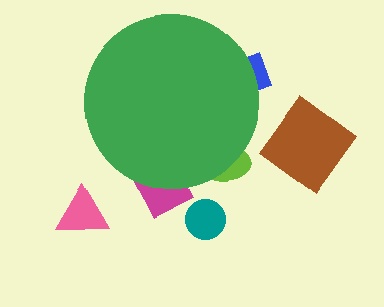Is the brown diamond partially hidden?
No, the brown diamond is fully visible.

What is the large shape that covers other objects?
A green circle.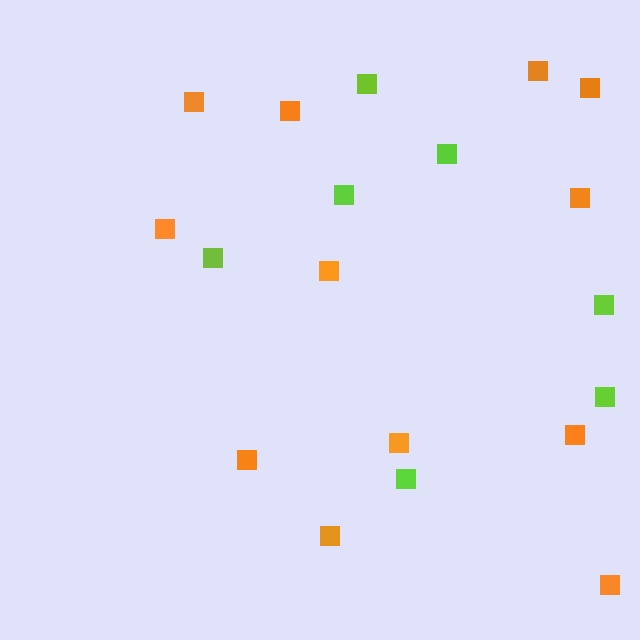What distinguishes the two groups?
There are 2 groups: one group of orange squares (12) and one group of lime squares (7).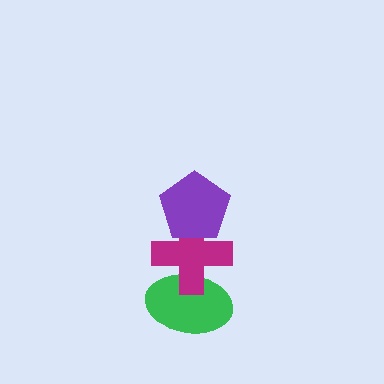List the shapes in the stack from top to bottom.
From top to bottom: the purple pentagon, the magenta cross, the green ellipse.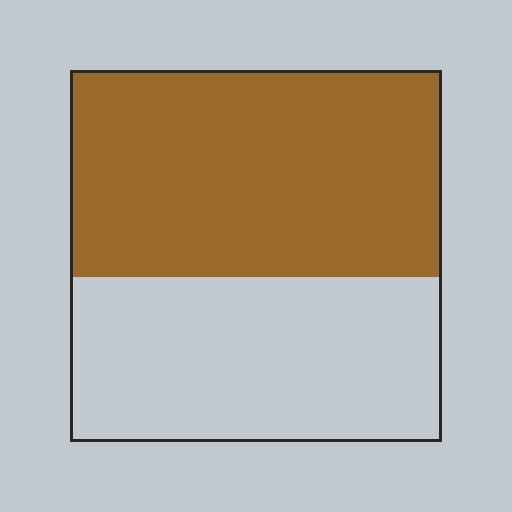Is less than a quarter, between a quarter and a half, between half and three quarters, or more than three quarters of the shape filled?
Between half and three quarters.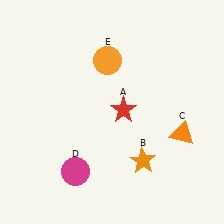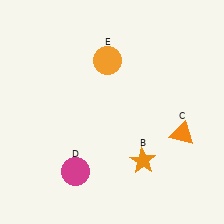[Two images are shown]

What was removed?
The red star (A) was removed in Image 2.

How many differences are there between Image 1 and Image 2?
There is 1 difference between the two images.